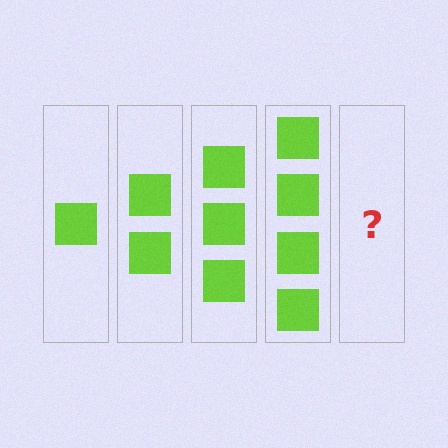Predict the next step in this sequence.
The next step is 5 squares.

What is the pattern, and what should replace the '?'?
The pattern is that each step adds one more square. The '?' should be 5 squares.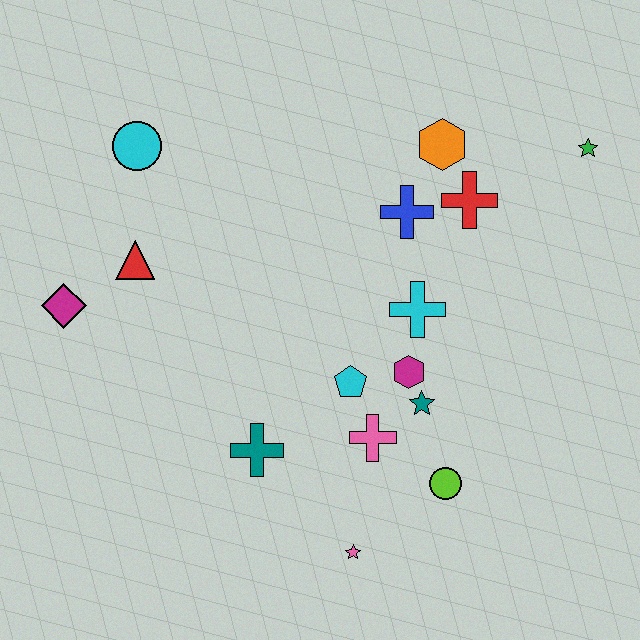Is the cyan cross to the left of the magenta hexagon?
No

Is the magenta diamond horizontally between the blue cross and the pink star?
No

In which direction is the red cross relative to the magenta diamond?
The red cross is to the right of the magenta diamond.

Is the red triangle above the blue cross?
No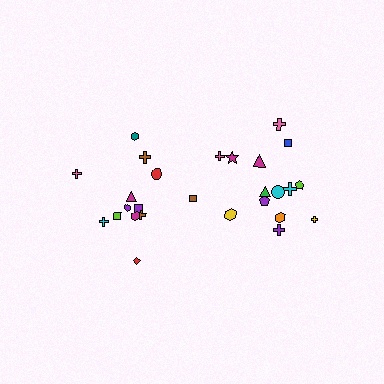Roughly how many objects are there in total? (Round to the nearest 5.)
Roughly 25 objects in total.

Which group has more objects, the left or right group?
The right group.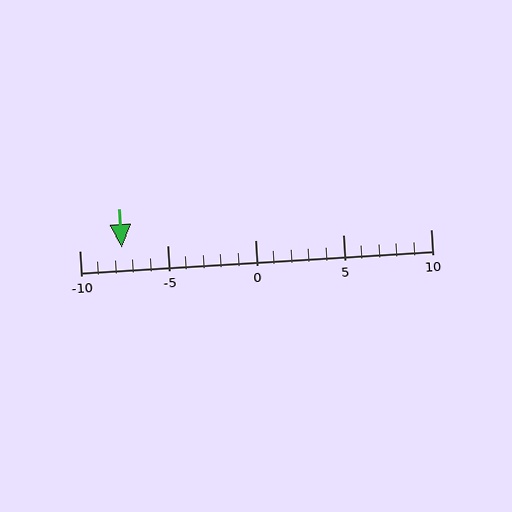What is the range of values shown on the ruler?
The ruler shows values from -10 to 10.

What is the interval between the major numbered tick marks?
The major tick marks are spaced 5 units apart.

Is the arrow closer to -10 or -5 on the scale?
The arrow is closer to -10.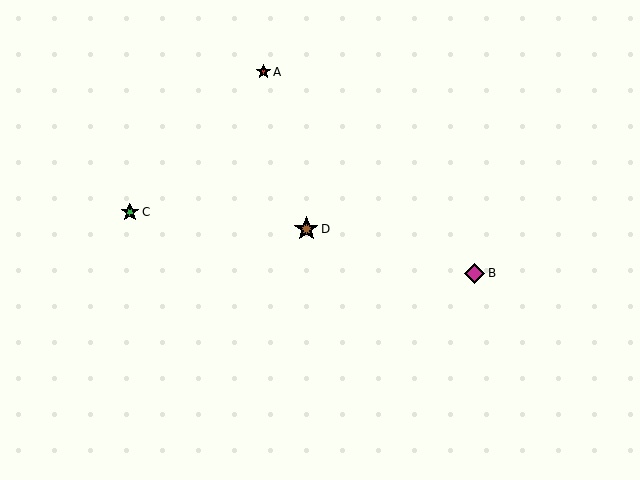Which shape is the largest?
The brown star (labeled D) is the largest.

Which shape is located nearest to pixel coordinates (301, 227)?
The brown star (labeled D) at (306, 229) is nearest to that location.